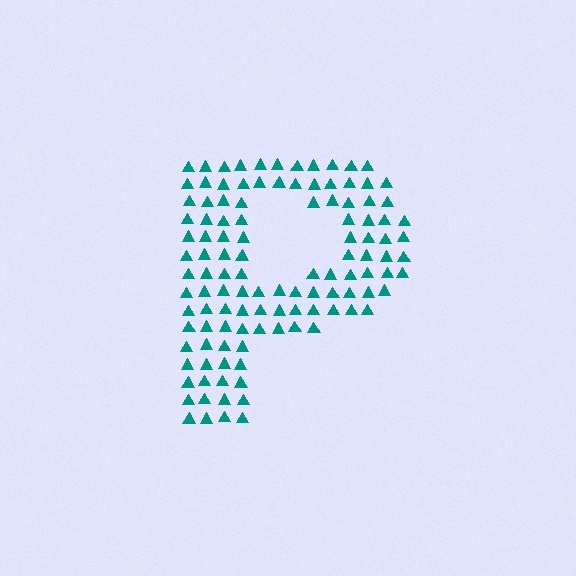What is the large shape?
The large shape is the letter P.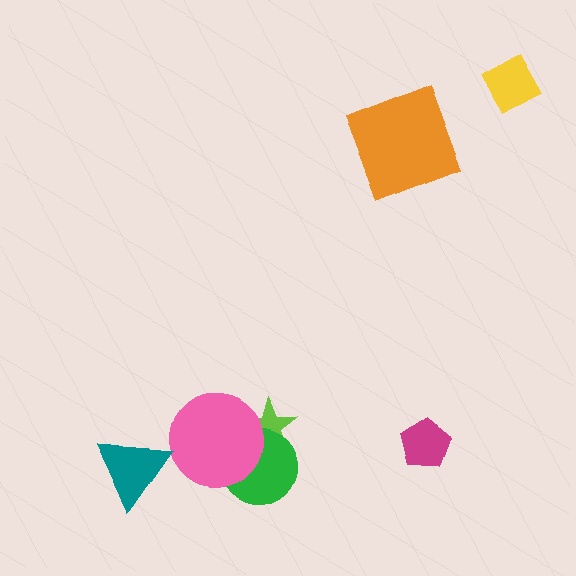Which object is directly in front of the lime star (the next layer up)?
The green circle is directly in front of the lime star.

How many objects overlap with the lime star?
2 objects overlap with the lime star.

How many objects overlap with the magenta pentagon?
0 objects overlap with the magenta pentagon.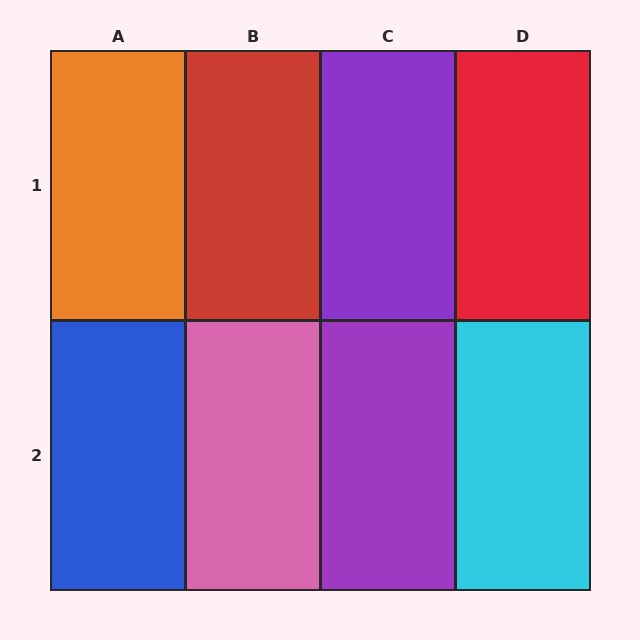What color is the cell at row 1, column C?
Purple.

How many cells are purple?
2 cells are purple.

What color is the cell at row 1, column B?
Red.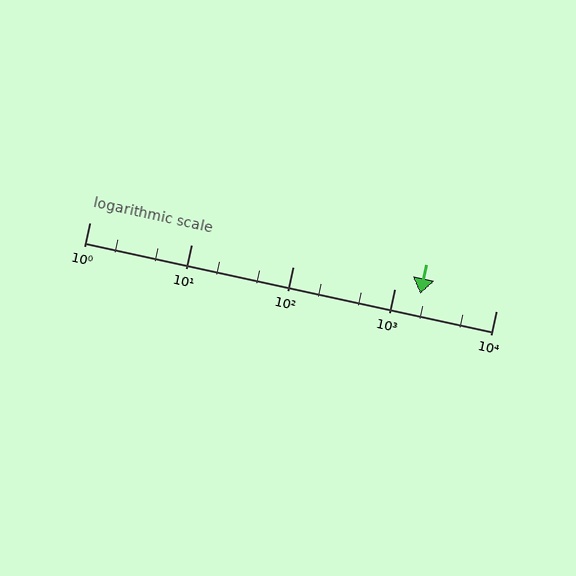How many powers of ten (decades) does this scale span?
The scale spans 4 decades, from 1 to 10000.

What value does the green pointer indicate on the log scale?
The pointer indicates approximately 1800.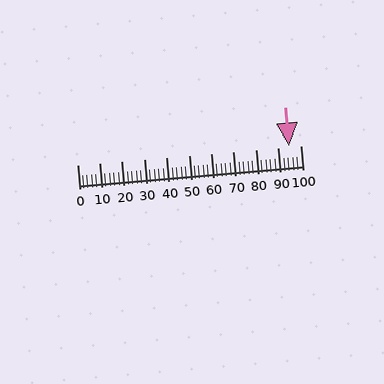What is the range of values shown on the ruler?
The ruler shows values from 0 to 100.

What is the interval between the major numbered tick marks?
The major tick marks are spaced 10 units apart.